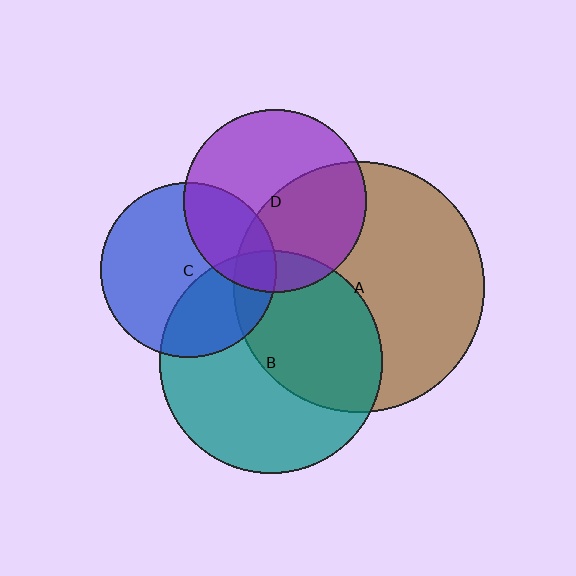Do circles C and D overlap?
Yes.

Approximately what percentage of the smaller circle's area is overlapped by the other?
Approximately 30%.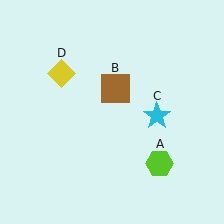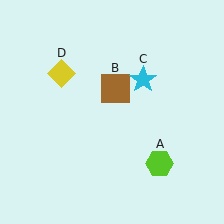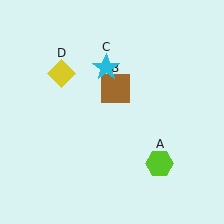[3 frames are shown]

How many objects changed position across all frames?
1 object changed position: cyan star (object C).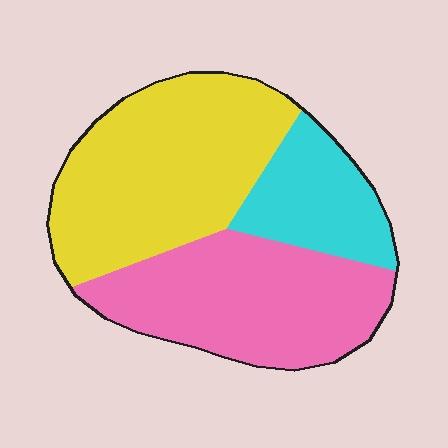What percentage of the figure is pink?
Pink covers about 40% of the figure.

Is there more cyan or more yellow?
Yellow.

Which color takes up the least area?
Cyan, at roughly 20%.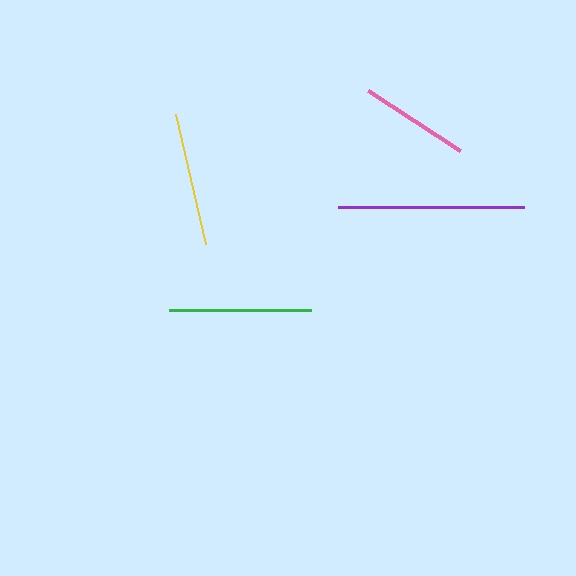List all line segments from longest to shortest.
From longest to shortest: purple, green, yellow, pink.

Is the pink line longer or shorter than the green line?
The green line is longer than the pink line.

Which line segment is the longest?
The purple line is the longest at approximately 186 pixels.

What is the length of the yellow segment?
The yellow segment is approximately 134 pixels long.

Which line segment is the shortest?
The pink line is the shortest at approximately 110 pixels.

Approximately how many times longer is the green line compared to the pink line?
The green line is approximately 1.3 times the length of the pink line.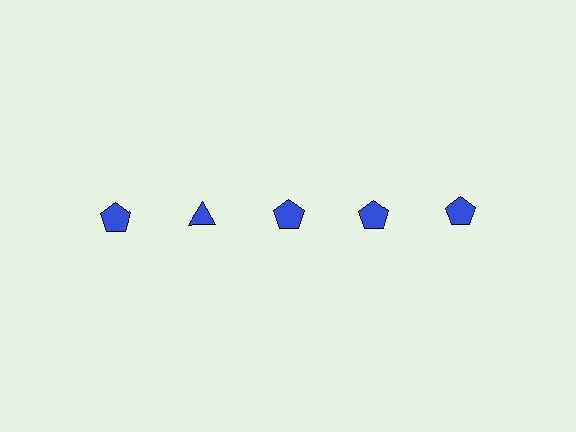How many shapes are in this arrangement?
There are 5 shapes arranged in a grid pattern.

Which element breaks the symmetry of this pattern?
The blue triangle in the top row, second from left column breaks the symmetry. All other shapes are blue pentagons.